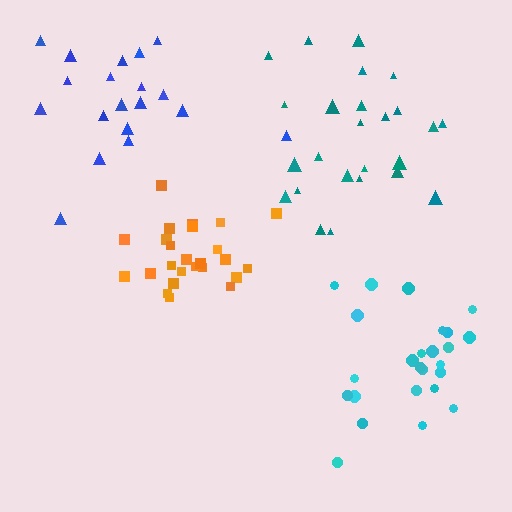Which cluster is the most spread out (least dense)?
Blue.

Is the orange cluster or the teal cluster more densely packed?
Orange.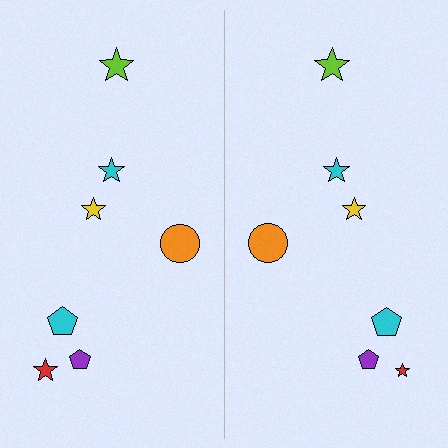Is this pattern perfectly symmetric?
No, the pattern is not perfectly symmetric. The red star on the right side has a different size than its mirror counterpart.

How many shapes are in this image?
There are 14 shapes in this image.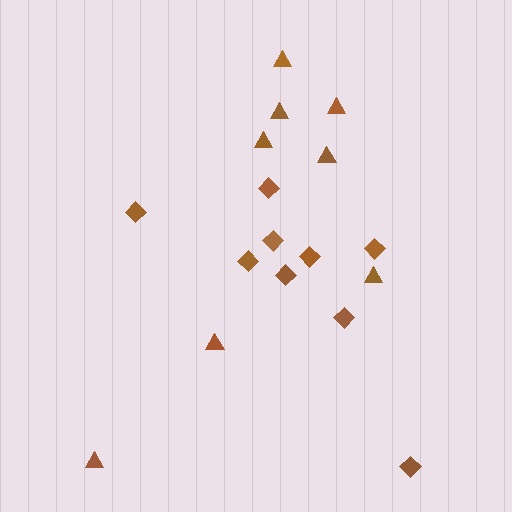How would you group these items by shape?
There are 2 groups: one group of diamonds (9) and one group of triangles (8).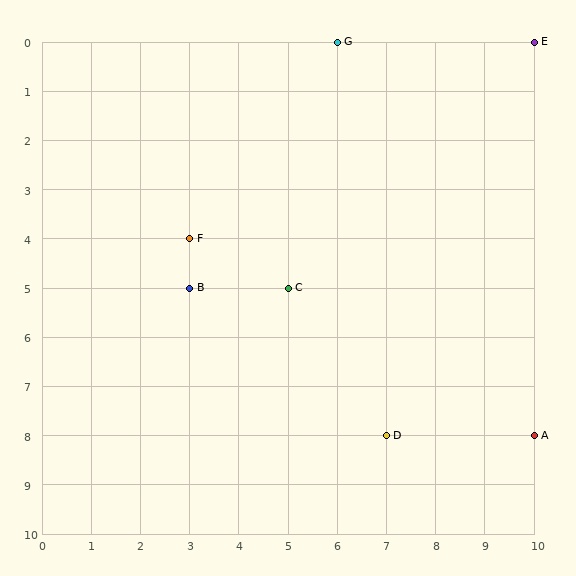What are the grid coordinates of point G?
Point G is at grid coordinates (6, 0).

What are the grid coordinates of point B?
Point B is at grid coordinates (3, 5).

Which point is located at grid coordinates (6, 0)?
Point G is at (6, 0).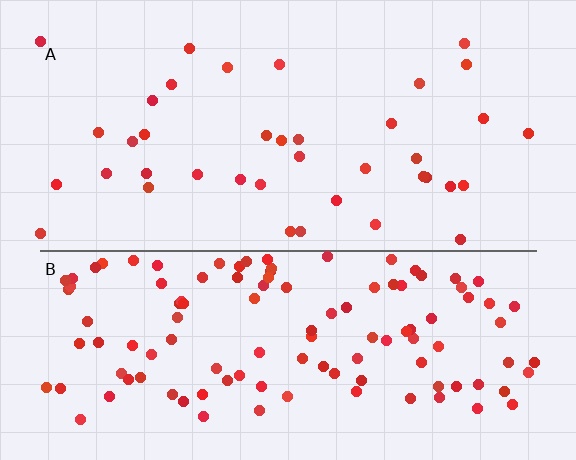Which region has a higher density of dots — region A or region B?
B (the bottom).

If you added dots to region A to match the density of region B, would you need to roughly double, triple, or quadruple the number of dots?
Approximately triple.